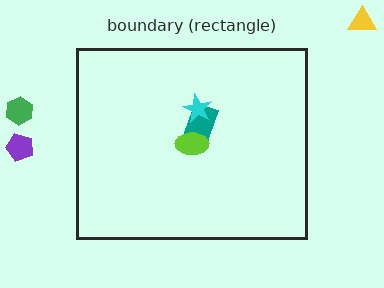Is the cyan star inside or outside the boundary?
Inside.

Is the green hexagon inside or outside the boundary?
Outside.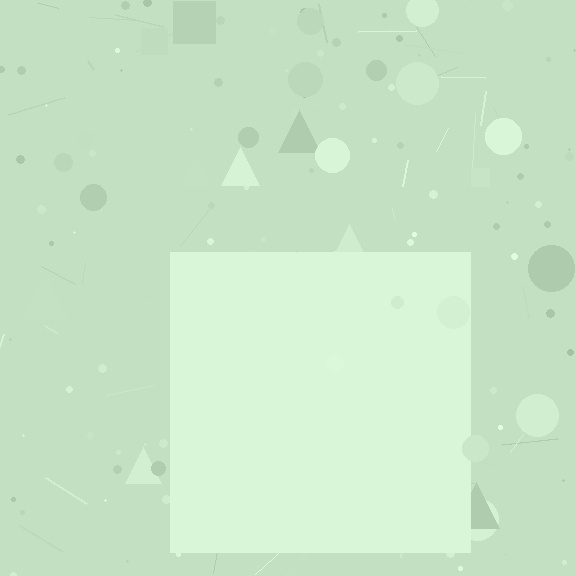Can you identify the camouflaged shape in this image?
The camouflaged shape is a square.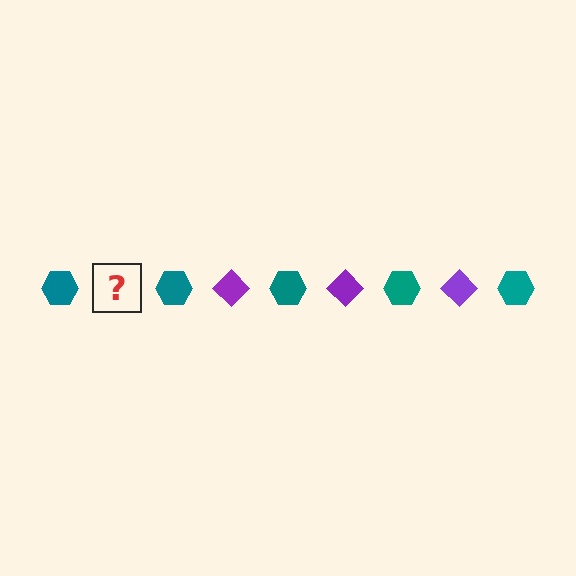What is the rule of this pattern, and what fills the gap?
The rule is that the pattern alternates between teal hexagon and purple diamond. The gap should be filled with a purple diamond.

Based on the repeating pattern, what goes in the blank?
The blank should be a purple diamond.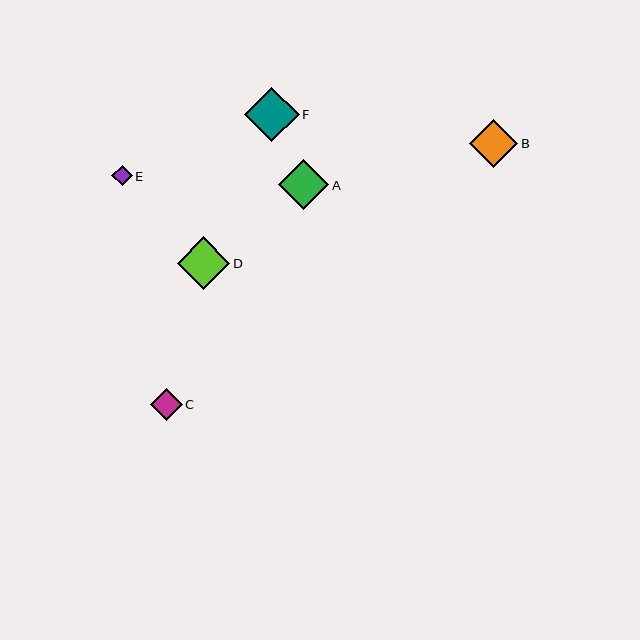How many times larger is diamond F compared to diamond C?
Diamond F is approximately 1.7 times the size of diamond C.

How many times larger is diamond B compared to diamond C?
Diamond B is approximately 1.5 times the size of diamond C.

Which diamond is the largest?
Diamond F is the largest with a size of approximately 54 pixels.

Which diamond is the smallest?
Diamond E is the smallest with a size of approximately 21 pixels.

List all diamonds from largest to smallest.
From largest to smallest: F, D, A, B, C, E.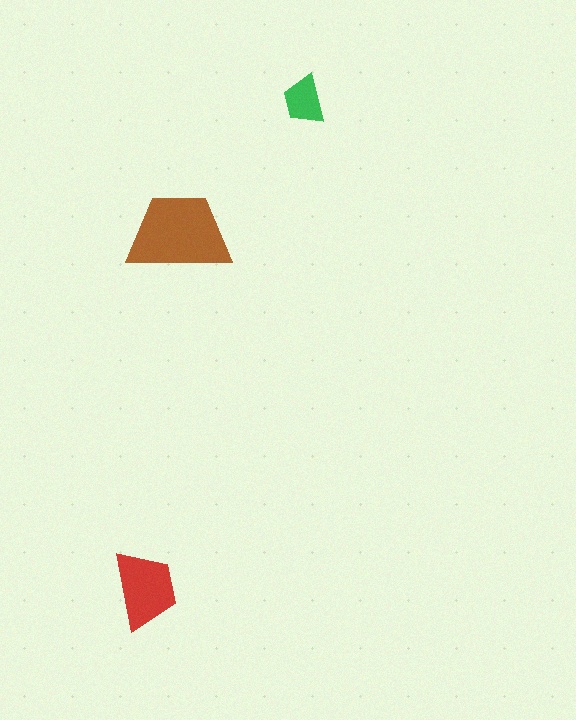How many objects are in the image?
There are 3 objects in the image.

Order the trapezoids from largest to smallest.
the brown one, the red one, the green one.